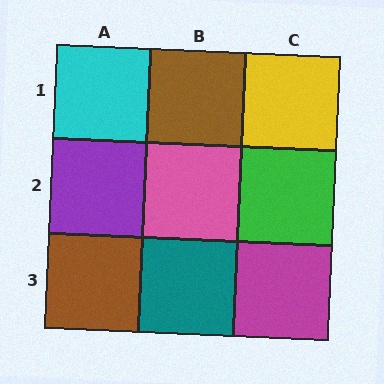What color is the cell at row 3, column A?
Brown.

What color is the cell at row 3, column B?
Teal.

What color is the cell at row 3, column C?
Magenta.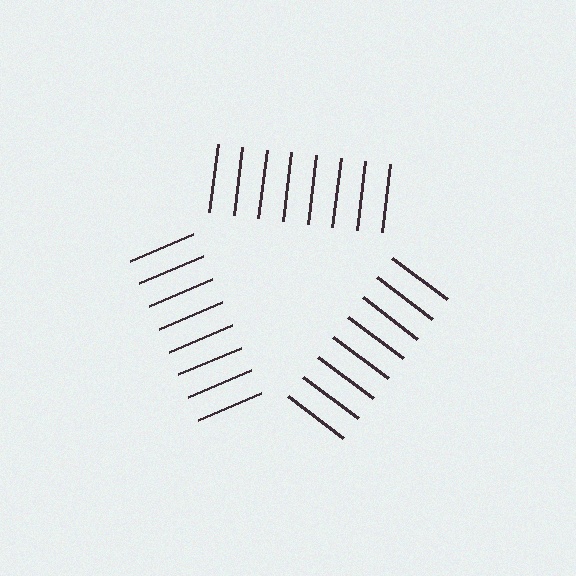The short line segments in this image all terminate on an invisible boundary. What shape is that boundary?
An illusory triangle — the line segments terminate on its edges but no continuous stroke is drawn.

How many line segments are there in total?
24 — 8 along each of the 3 edges.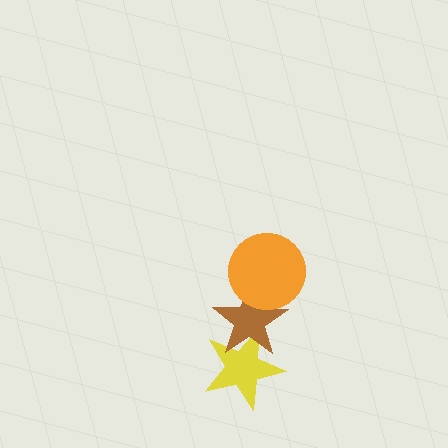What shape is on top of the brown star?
The orange circle is on top of the brown star.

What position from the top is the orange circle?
The orange circle is 1st from the top.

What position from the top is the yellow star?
The yellow star is 3rd from the top.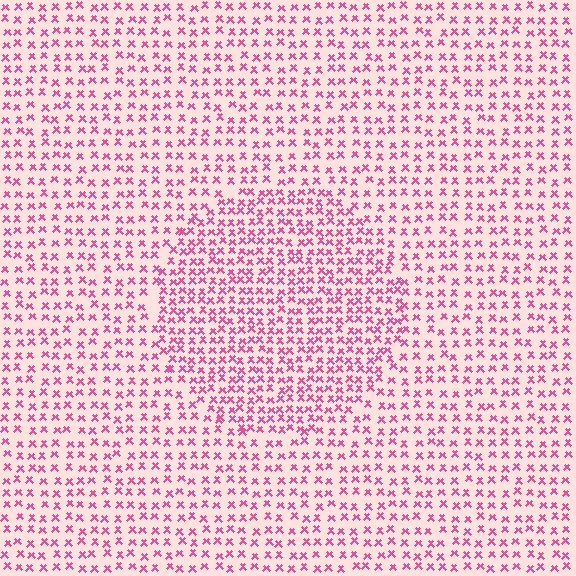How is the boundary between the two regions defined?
The boundary is defined by a change in element density (approximately 1.6x ratio). All elements are the same color, size, and shape.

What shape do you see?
I see a circle.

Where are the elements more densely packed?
The elements are more densely packed inside the circle boundary.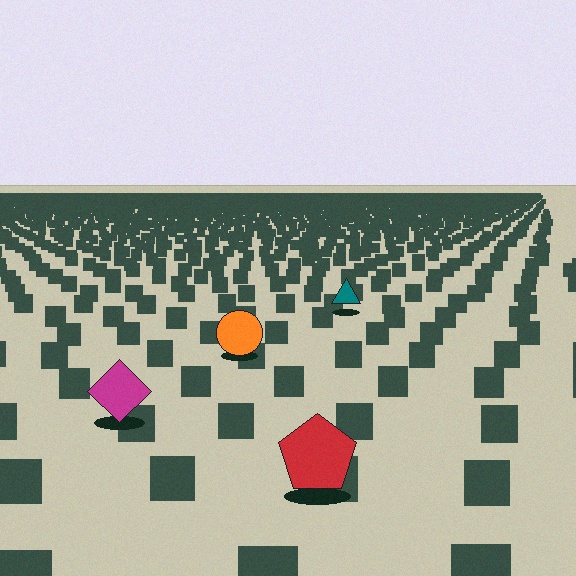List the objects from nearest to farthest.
From nearest to farthest: the red pentagon, the magenta diamond, the orange circle, the teal triangle.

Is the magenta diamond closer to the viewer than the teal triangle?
Yes. The magenta diamond is closer — you can tell from the texture gradient: the ground texture is coarser near it.